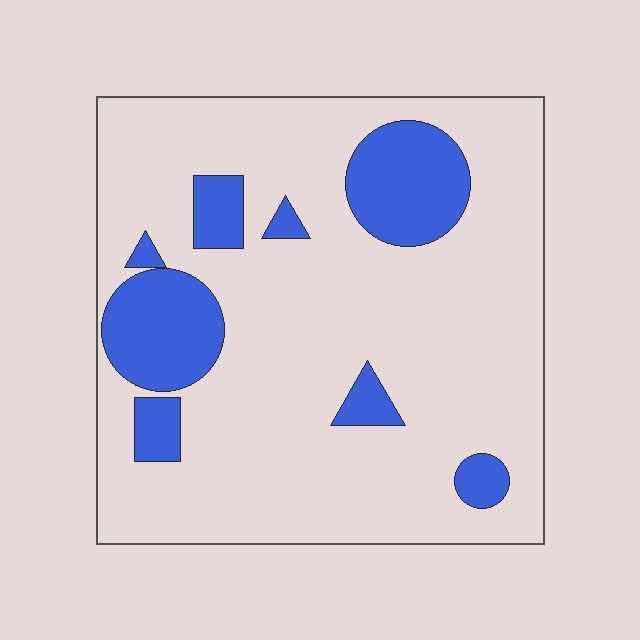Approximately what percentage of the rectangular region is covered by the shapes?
Approximately 20%.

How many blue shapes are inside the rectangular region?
8.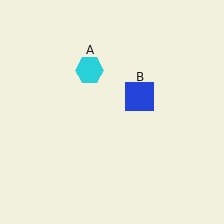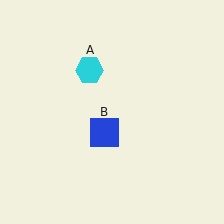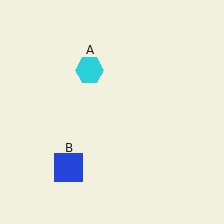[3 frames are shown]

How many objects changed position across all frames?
1 object changed position: blue square (object B).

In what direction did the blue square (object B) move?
The blue square (object B) moved down and to the left.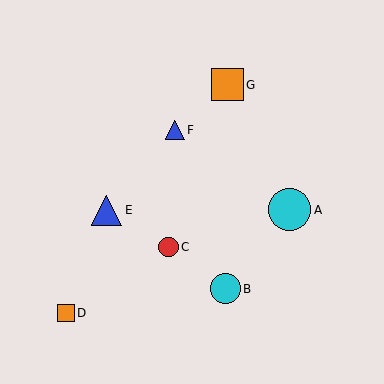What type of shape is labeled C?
Shape C is a red circle.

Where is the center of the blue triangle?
The center of the blue triangle is at (106, 210).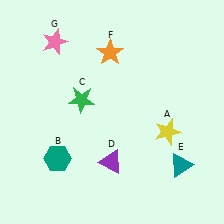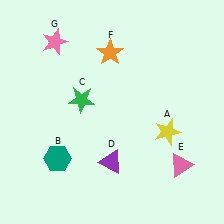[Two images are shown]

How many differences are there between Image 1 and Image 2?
There is 1 difference between the two images.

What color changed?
The triangle (E) changed from teal in Image 1 to pink in Image 2.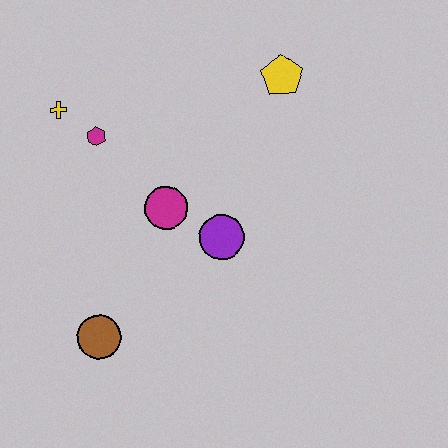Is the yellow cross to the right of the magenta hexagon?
No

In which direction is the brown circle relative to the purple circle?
The brown circle is to the left of the purple circle.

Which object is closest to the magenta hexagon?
The yellow cross is closest to the magenta hexagon.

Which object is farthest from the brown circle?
The yellow pentagon is farthest from the brown circle.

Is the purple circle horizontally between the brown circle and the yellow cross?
No